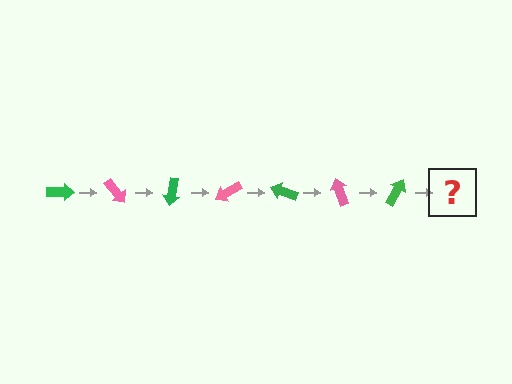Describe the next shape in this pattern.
It should be a pink arrow, rotated 350 degrees from the start.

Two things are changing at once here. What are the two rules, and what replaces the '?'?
The two rules are that it rotates 50 degrees each step and the color cycles through green and pink. The '?' should be a pink arrow, rotated 350 degrees from the start.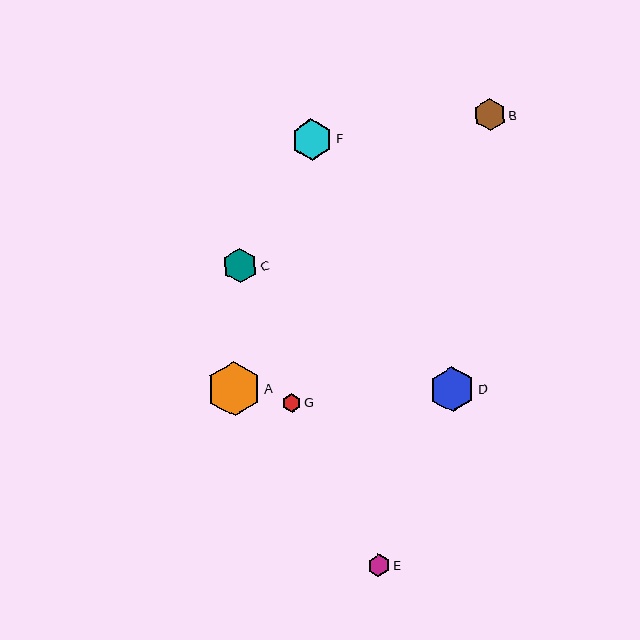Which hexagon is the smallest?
Hexagon G is the smallest with a size of approximately 18 pixels.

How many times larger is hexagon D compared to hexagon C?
Hexagon D is approximately 1.3 times the size of hexagon C.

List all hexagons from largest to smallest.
From largest to smallest: A, D, F, C, B, E, G.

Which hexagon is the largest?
Hexagon A is the largest with a size of approximately 54 pixels.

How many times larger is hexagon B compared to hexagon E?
Hexagon B is approximately 1.4 times the size of hexagon E.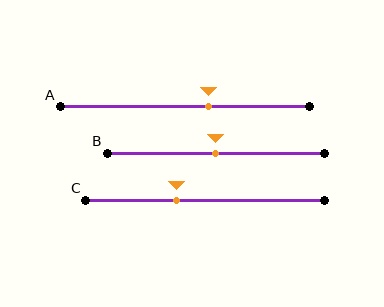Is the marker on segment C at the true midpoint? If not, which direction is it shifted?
No, the marker on segment C is shifted to the left by about 12% of the segment length.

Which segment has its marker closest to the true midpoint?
Segment B has its marker closest to the true midpoint.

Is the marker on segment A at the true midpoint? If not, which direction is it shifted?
No, the marker on segment A is shifted to the right by about 10% of the segment length.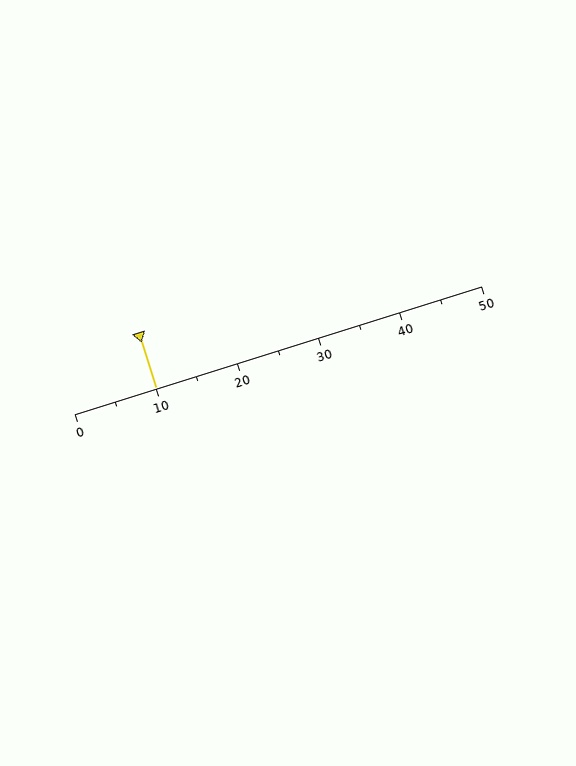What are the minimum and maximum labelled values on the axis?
The axis runs from 0 to 50.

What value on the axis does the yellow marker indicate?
The marker indicates approximately 10.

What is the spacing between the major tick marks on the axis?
The major ticks are spaced 10 apart.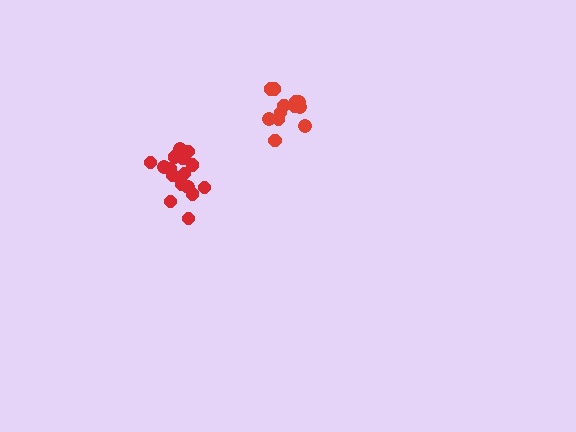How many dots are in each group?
Group 1: 12 dots, Group 2: 16 dots (28 total).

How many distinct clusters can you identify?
There are 2 distinct clusters.